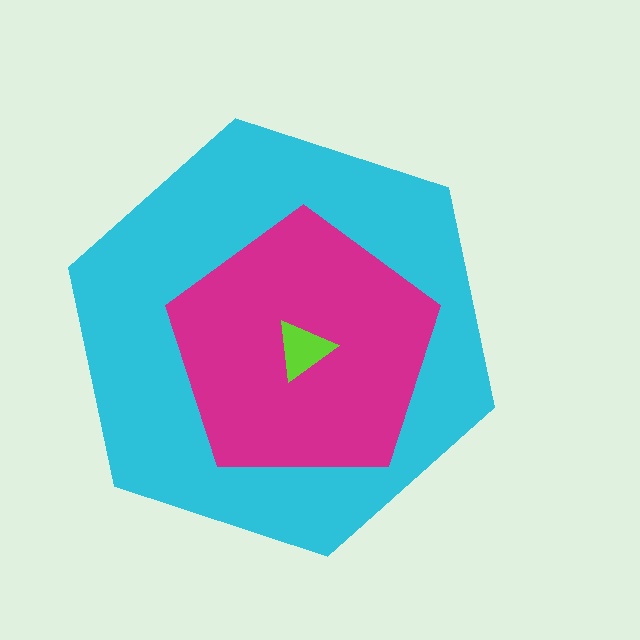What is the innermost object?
The lime triangle.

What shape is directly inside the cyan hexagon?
The magenta pentagon.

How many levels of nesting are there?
3.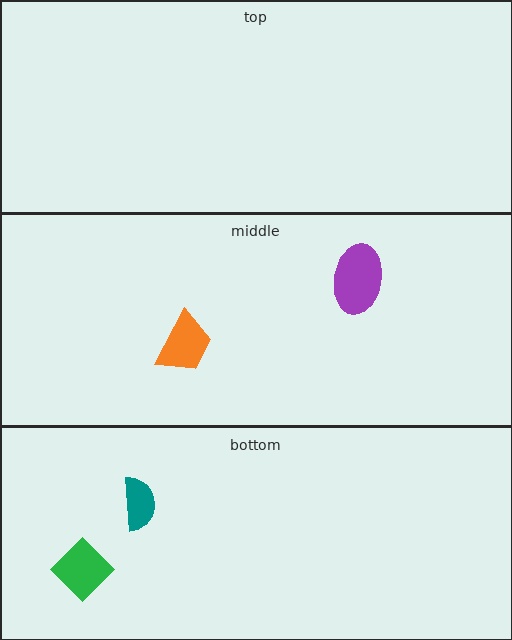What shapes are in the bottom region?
The teal semicircle, the green diamond.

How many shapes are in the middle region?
2.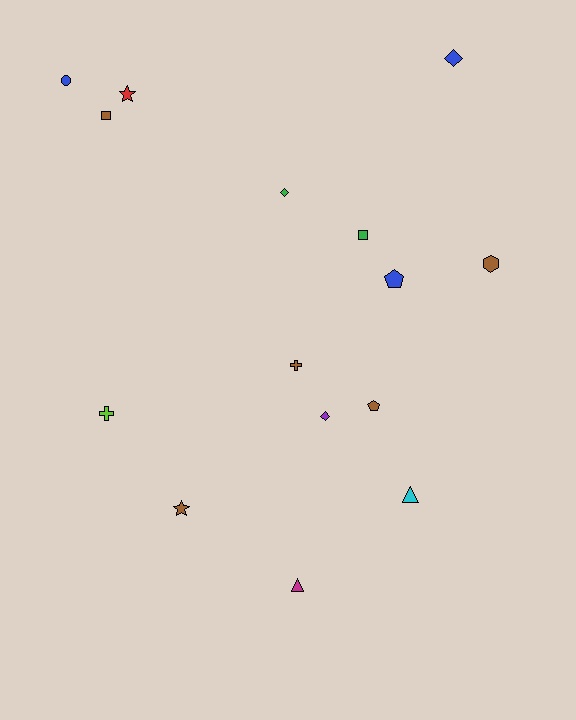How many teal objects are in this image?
There are no teal objects.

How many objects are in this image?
There are 15 objects.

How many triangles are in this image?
There are 2 triangles.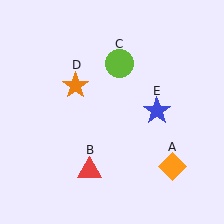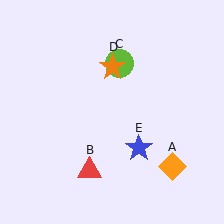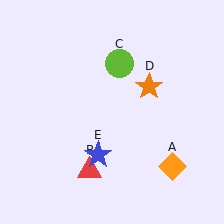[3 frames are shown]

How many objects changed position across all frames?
2 objects changed position: orange star (object D), blue star (object E).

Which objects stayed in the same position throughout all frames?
Orange diamond (object A) and red triangle (object B) and lime circle (object C) remained stationary.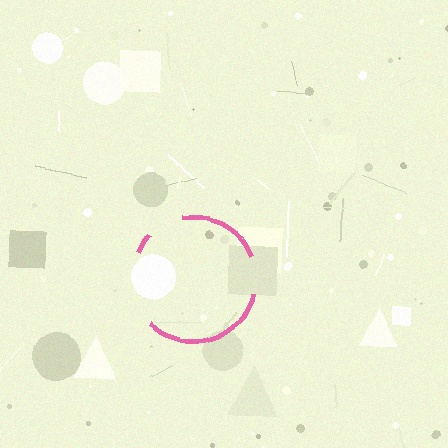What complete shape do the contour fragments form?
The contour fragments form a circle.